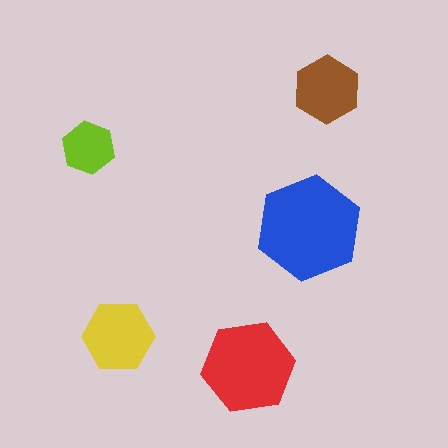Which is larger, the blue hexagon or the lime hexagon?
The blue one.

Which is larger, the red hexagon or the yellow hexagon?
The red one.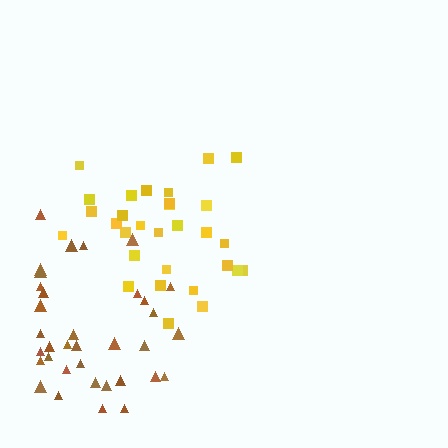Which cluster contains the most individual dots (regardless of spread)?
Brown (35).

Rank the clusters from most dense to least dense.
brown, yellow.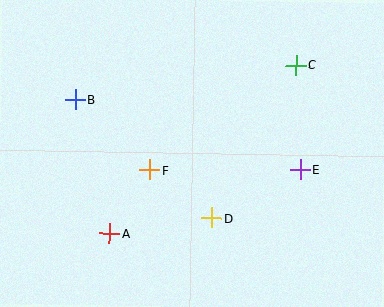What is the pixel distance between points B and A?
The distance between B and A is 138 pixels.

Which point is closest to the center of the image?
Point F at (149, 170) is closest to the center.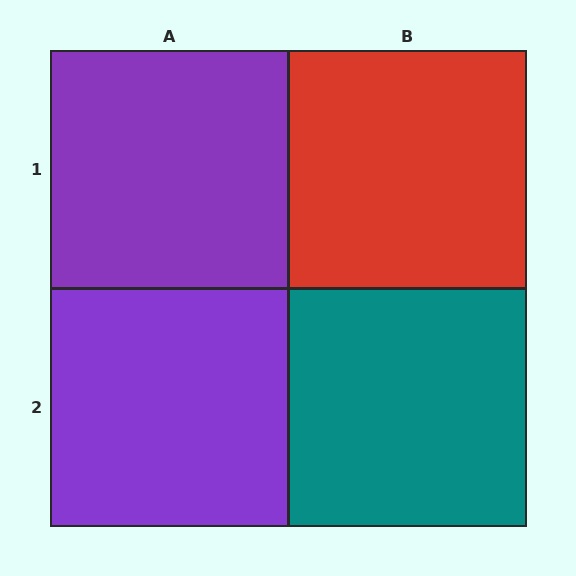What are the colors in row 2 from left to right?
Purple, teal.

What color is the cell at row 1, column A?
Purple.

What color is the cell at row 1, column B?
Red.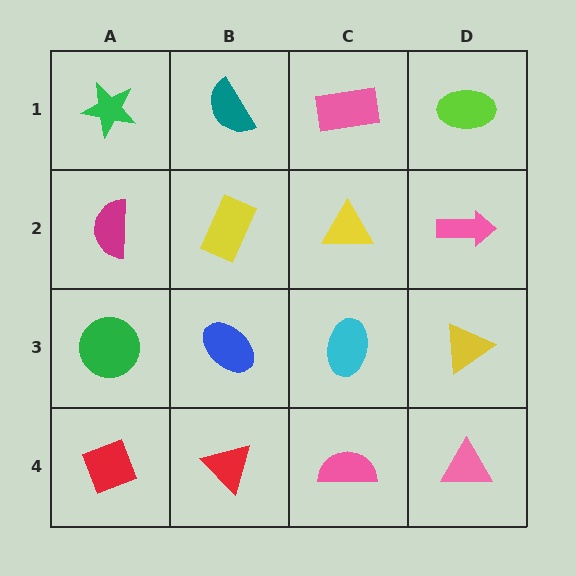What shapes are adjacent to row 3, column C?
A yellow triangle (row 2, column C), a pink semicircle (row 4, column C), a blue ellipse (row 3, column B), a yellow triangle (row 3, column D).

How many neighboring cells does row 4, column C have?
3.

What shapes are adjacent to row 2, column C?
A pink rectangle (row 1, column C), a cyan ellipse (row 3, column C), a yellow rectangle (row 2, column B), a pink arrow (row 2, column D).